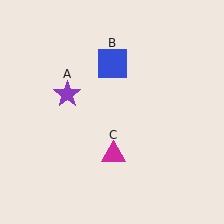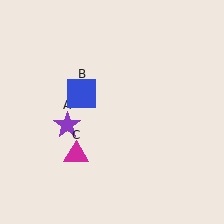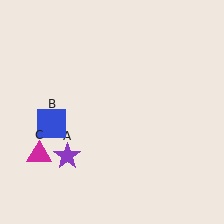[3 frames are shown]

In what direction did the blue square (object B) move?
The blue square (object B) moved down and to the left.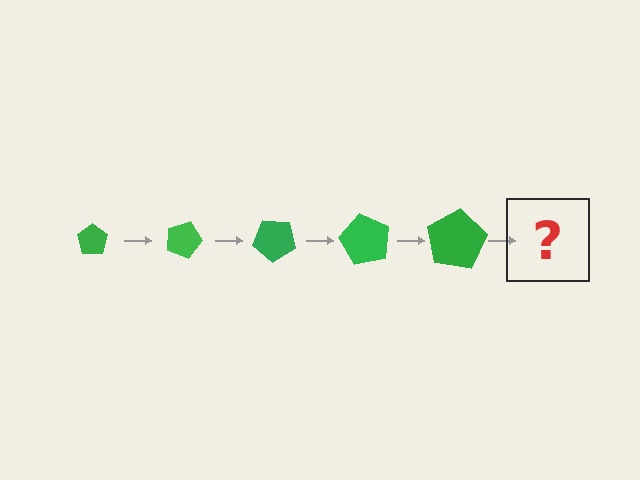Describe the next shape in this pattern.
It should be a pentagon, larger than the previous one and rotated 100 degrees from the start.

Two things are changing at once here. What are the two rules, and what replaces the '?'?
The two rules are that the pentagon grows larger each step and it rotates 20 degrees each step. The '?' should be a pentagon, larger than the previous one and rotated 100 degrees from the start.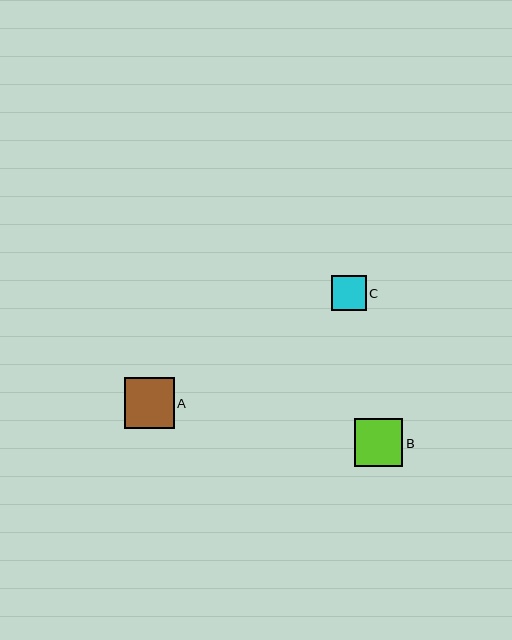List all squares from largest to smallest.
From largest to smallest: A, B, C.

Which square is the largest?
Square A is the largest with a size of approximately 50 pixels.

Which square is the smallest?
Square C is the smallest with a size of approximately 35 pixels.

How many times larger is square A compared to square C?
Square A is approximately 1.4 times the size of square C.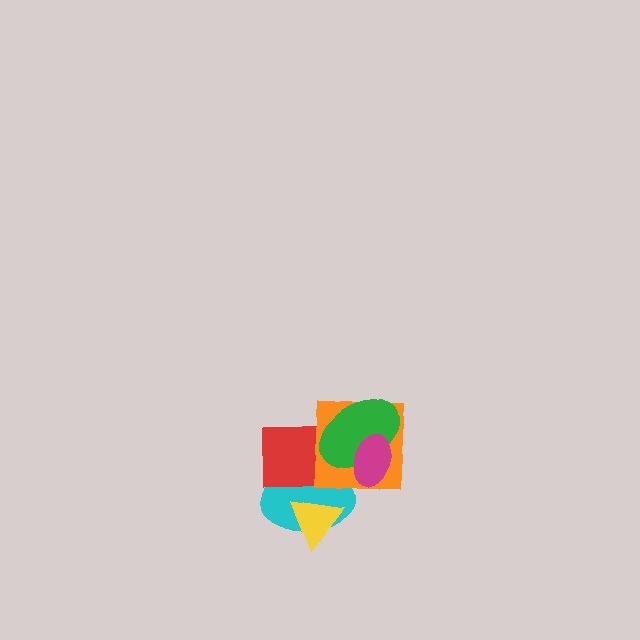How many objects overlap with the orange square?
4 objects overlap with the orange square.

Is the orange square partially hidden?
Yes, it is partially covered by another shape.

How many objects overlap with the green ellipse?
3 objects overlap with the green ellipse.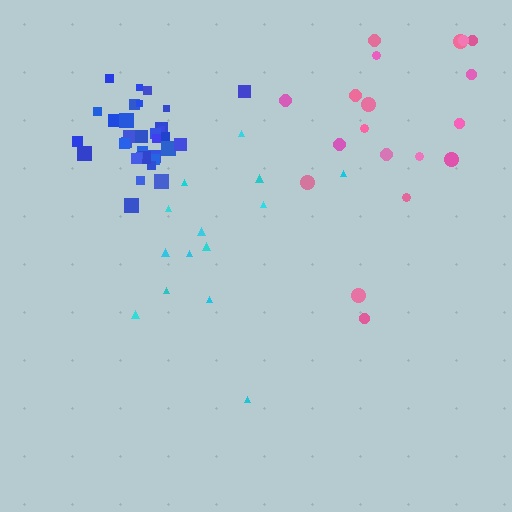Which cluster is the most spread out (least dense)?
Cyan.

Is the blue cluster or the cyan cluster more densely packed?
Blue.